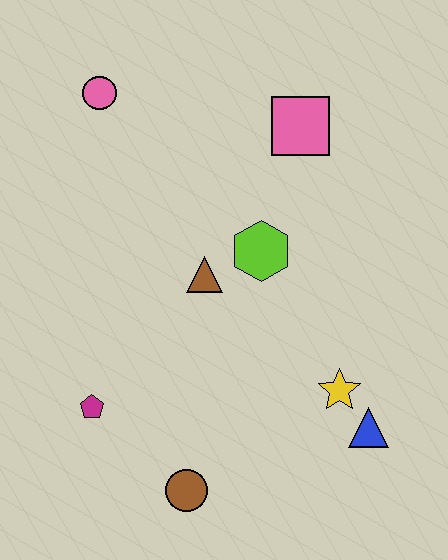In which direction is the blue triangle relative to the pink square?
The blue triangle is below the pink square.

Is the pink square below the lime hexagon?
No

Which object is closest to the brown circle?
The magenta pentagon is closest to the brown circle.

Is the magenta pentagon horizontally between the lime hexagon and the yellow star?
No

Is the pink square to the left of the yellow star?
Yes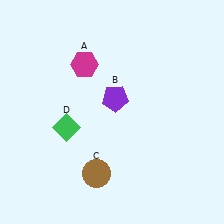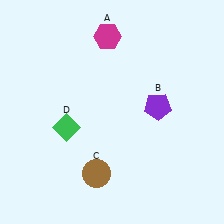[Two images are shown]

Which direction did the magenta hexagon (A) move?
The magenta hexagon (A) moved up.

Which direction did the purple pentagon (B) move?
The purple pentagon (B) moved right.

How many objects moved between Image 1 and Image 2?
2 objects moved between the two images.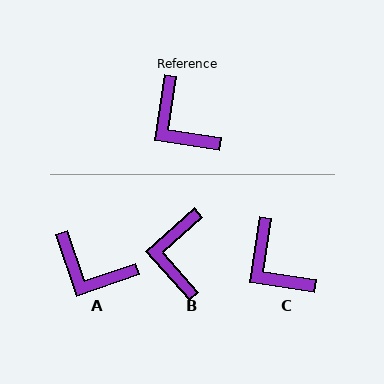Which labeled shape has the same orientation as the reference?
C.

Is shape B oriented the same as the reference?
No, it is off by about 40 degrees.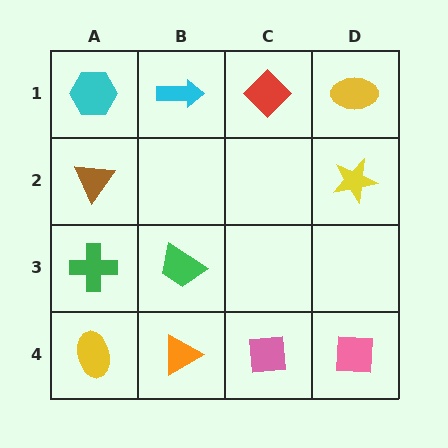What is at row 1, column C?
A red diamond.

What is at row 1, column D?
A yellow ellipse.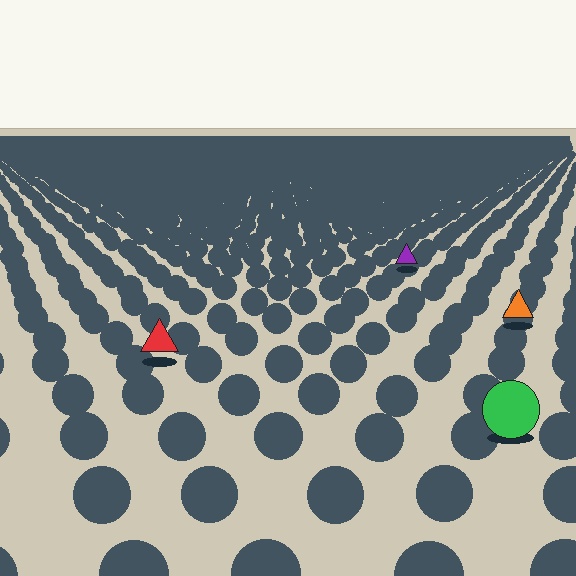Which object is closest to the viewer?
The green circle is closest. The texture marks near it are larger and more spread out.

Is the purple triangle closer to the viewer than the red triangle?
No. The red triangle is closer — you can tell from the texture gradient: the ground texture is coarser near it.